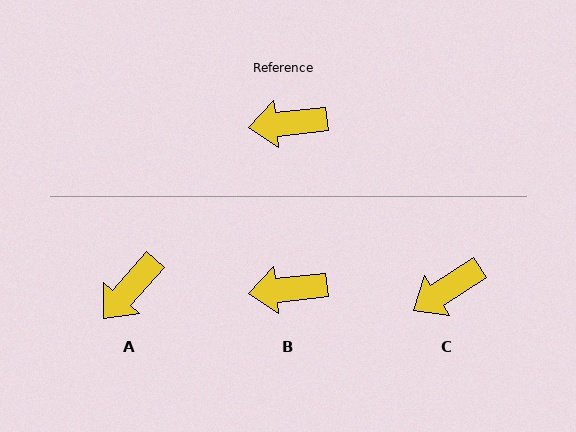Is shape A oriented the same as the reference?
No, it is off by about 43 degrees.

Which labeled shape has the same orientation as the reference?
B.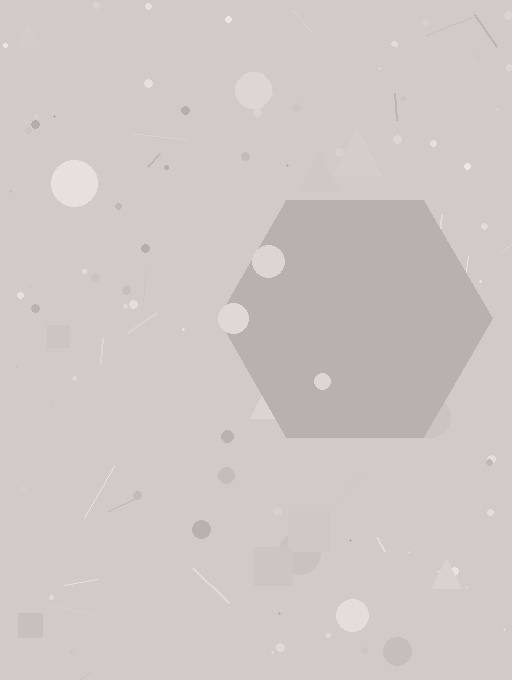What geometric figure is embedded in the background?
A hexagon is embedded in the background.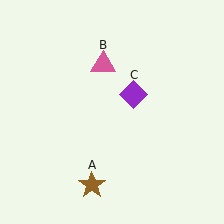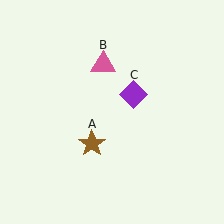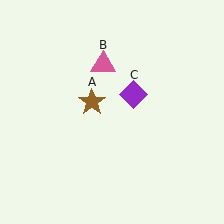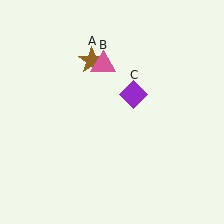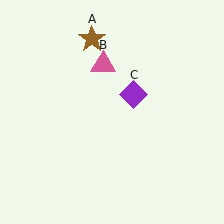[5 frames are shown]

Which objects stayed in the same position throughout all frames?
Pink triangle (object B) and purple diamond (object C) remained stationary.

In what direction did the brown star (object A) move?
The brown star (object A) moved up.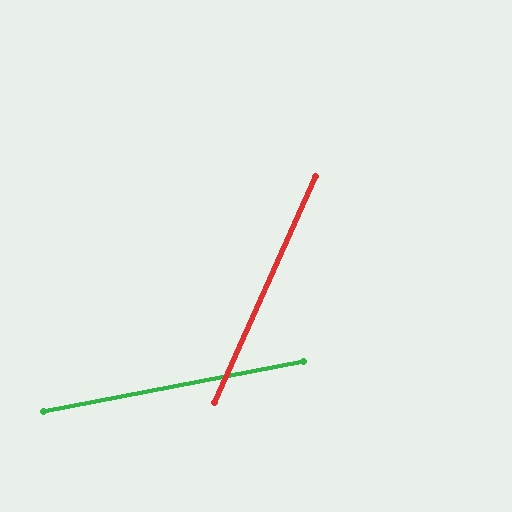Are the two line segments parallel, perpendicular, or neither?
Neither parallel nor perpendicular — they differ by about 55°.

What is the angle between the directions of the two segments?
Approximately 55 degrees.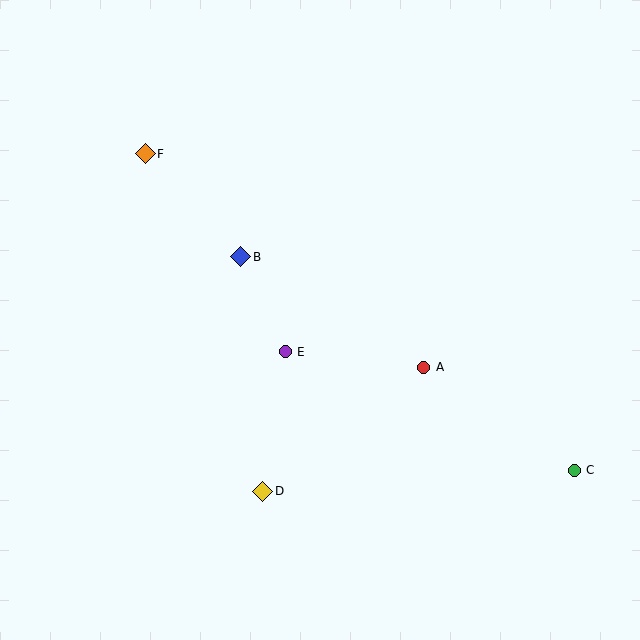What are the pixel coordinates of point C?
Point C is at (574, 470).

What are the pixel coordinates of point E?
Point E is at (285, 352).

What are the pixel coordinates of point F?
Point F is at (145, 154).